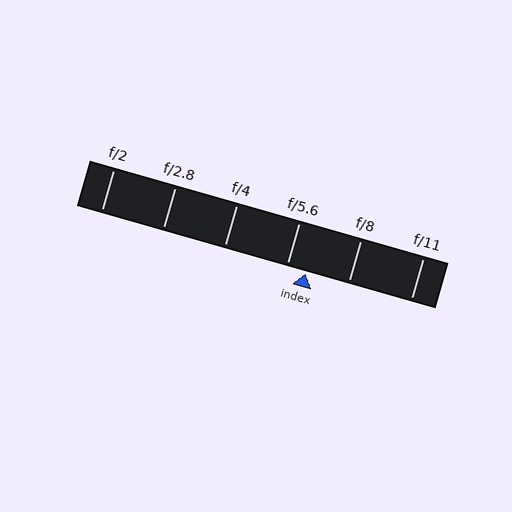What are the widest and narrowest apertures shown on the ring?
The widest aperture shown is f/2 and the narrowest is f/11.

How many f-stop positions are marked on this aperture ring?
There are 6 f-stop positions marked.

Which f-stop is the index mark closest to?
The index mark is closest to f/5.6.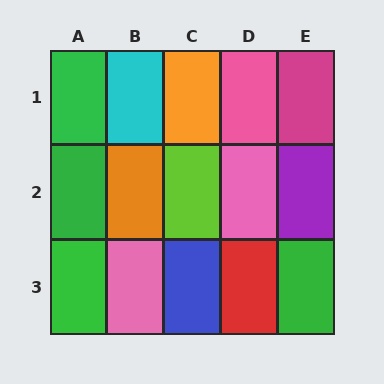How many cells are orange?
2 cells are orange.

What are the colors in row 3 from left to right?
Green, pink, blue, red, green.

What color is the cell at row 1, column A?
Green.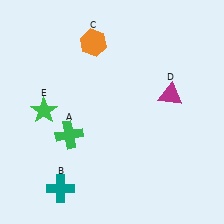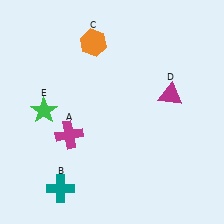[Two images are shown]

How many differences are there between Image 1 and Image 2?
There is 1 difference between the two images.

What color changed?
The cross (A) changed from green in Image 1 to magenta in Image 2.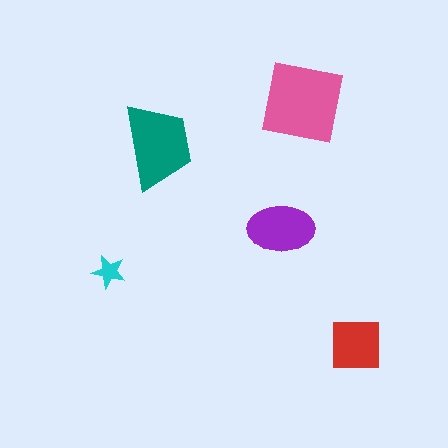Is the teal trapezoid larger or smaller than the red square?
Larger.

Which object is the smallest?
The cyan star.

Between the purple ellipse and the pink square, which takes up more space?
The pink square.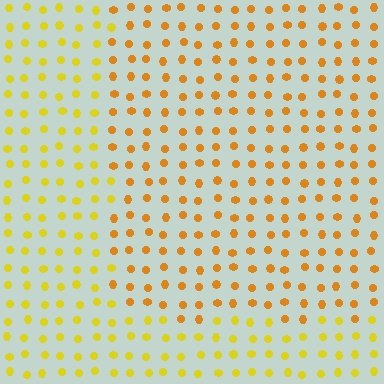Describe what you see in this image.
The image is filled with small yellow elements in a uniform arrangement. A rectangle-shaped region is visible where the elements are tinted to a slightly different hue, forming a subtle color boundary.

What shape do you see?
I see a rectangle.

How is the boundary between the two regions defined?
The boundary is defined purely by a slight shift in hue (about 24 degrees). Spacing, size, and orientation are identical on both sides.